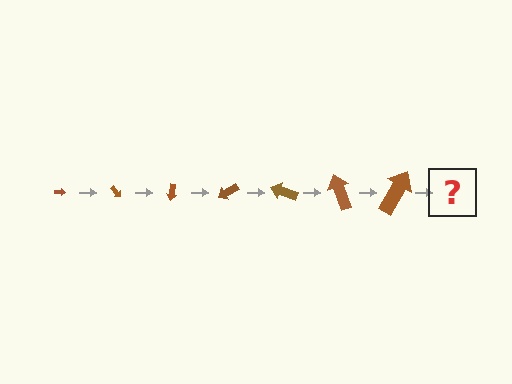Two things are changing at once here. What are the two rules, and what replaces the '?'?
The two rules are that the arrow grows larger each step and it rotates 50 degrees each step. The '?' should be an arrow, larger than the previous one and rotated 350 degrees from the start.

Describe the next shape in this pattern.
It should be an arrow, larger than the previous one and rotated 350 degrees from the start.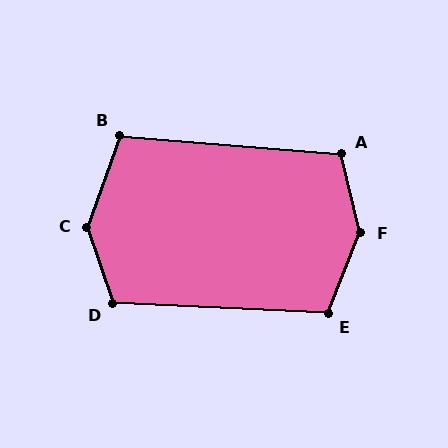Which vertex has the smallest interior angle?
B, at approximately 105 degrees.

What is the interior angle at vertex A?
Approximately 108 degrees (obtuse).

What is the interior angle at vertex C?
Approximately 142 degrees (obtuse).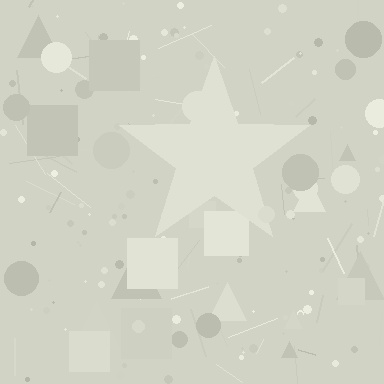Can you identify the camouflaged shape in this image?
The camouflaged shape is a star.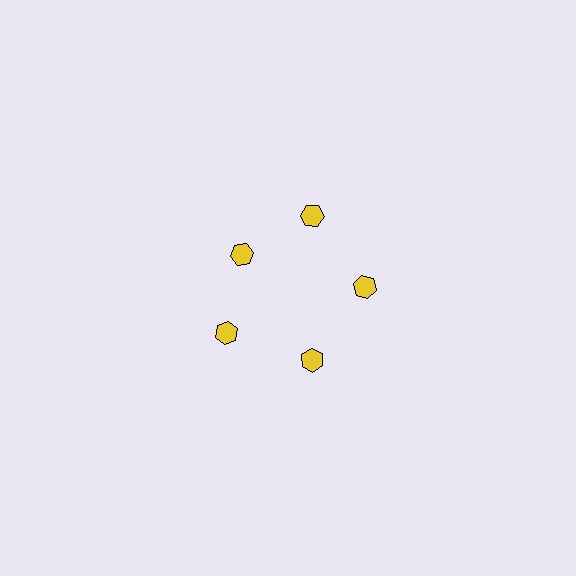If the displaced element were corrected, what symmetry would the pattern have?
It would have 5-fold rotational symmetry — the pattern would map onto itself every 72 degrees.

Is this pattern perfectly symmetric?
No. The 5 yellow hexagons are arranged in a ring, but one element near the 10 o'clock position is pulled inward toward the center, breaking the 5-fold rotational symmetry.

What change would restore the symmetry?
The symmetry would be restored by moving it outward, back onto the ring so that all 5 hexagons sit at equal angles and equal distance from the center.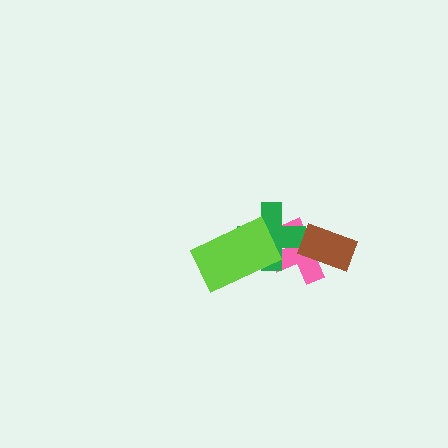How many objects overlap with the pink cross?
2 objects overlap with the pink cross.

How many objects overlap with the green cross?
2 objects overlap with the green cross.